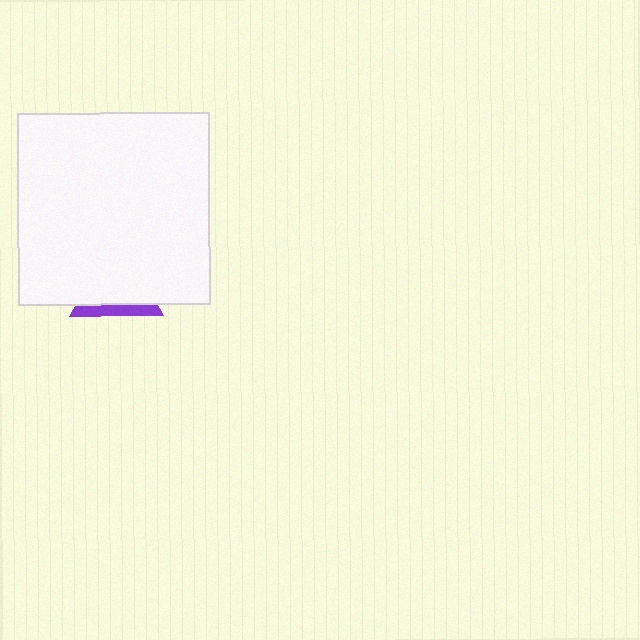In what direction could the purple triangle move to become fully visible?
The purple triangle could move down. That would shift it out from behind the white square entirely.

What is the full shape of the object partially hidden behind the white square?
The partially hidden object is a purple triangle.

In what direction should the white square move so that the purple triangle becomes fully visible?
The white square should move up. That is the shortest direction to clear the overlap and leave the purple triangle fully visible.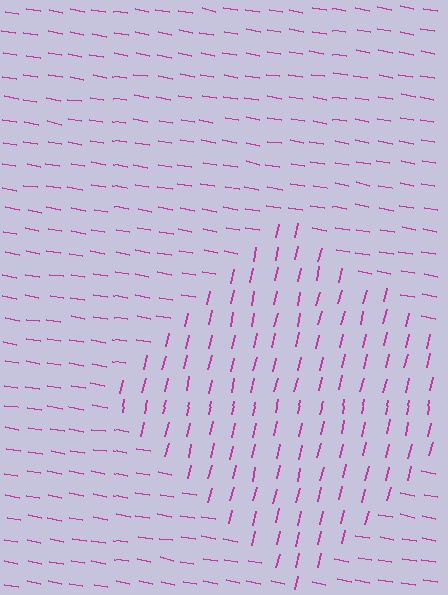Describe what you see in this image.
The image is filled with small magenta line segments. A diamond region in the image has lines oriented differently from the surrounding lines, creating a visible texture boundary.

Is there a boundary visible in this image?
Yes, there is a texture boundary formed by a change in line orientation.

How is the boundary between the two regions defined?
The boundary is defined purely by a change in line orientation (approximately 87 degrees difference). All lines are the same color and thickness.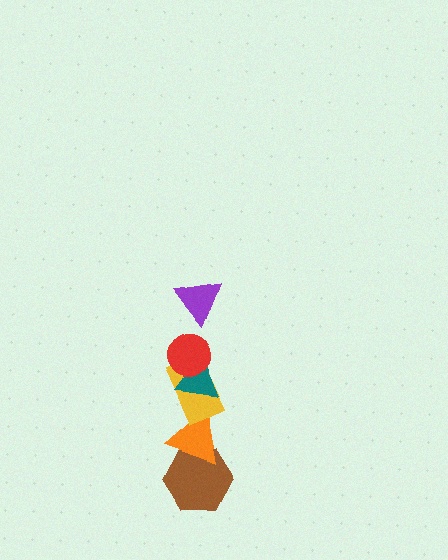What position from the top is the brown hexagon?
The brown hexagon is 6th from the top.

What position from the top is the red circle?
The red circle is 2nd from the top.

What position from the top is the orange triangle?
The orange triangle is 5th from the top.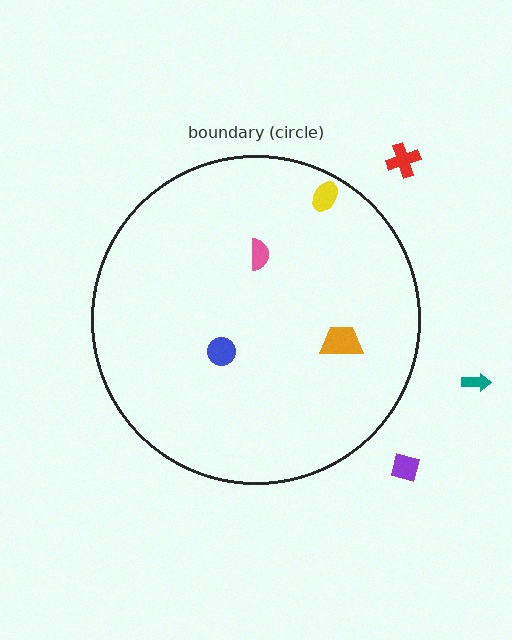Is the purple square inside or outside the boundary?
Outside.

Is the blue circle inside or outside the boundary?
Inside.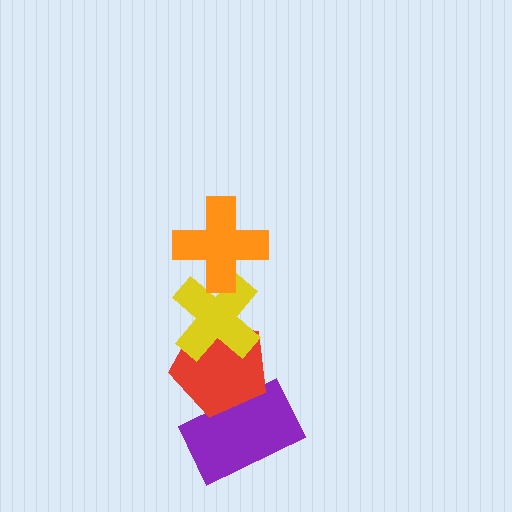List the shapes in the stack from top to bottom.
From top to bottom: the orange cross, the yellow cross, the red pentagon, the purple rectangle.